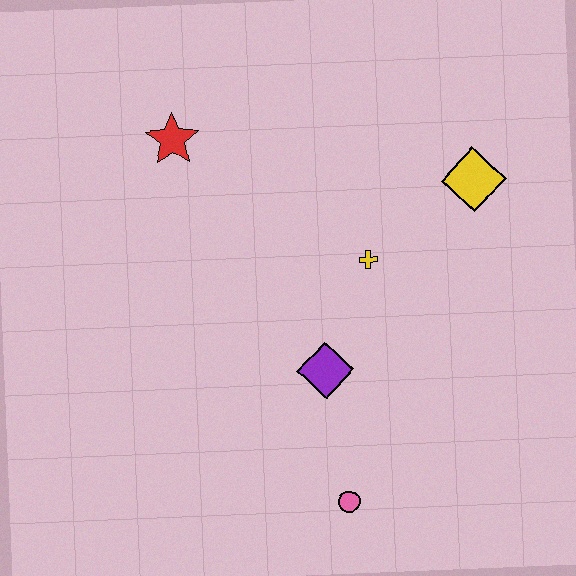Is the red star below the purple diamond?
No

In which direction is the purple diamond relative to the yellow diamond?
The purple diamond is below the yellow diamond.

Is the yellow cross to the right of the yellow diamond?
No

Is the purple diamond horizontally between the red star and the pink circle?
Yes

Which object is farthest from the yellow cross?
The pink circle is farthest from the yellow cross.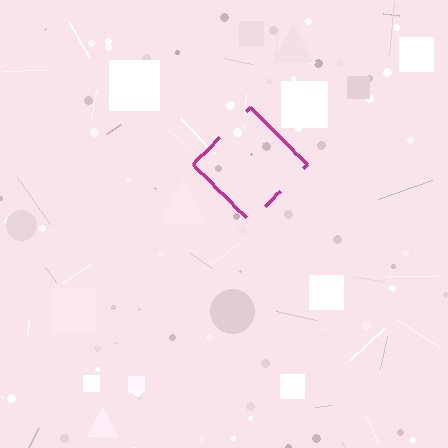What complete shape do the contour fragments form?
The contour fragments form a diamond.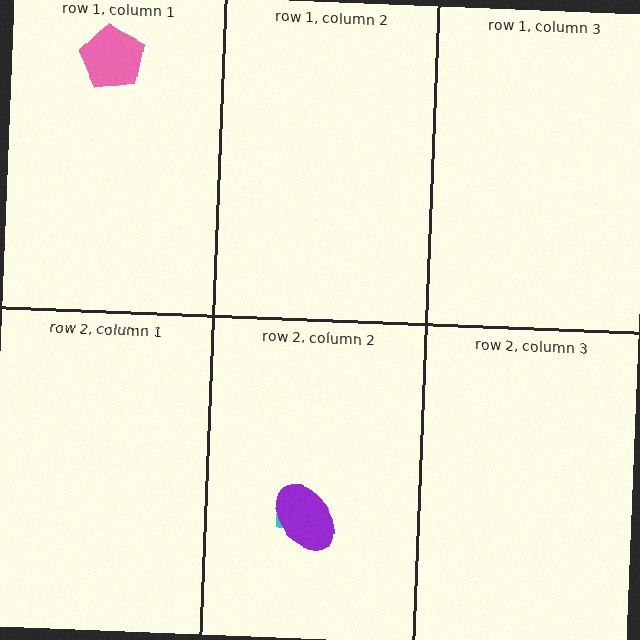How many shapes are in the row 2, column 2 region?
2.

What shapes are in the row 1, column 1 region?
The pink pentagon.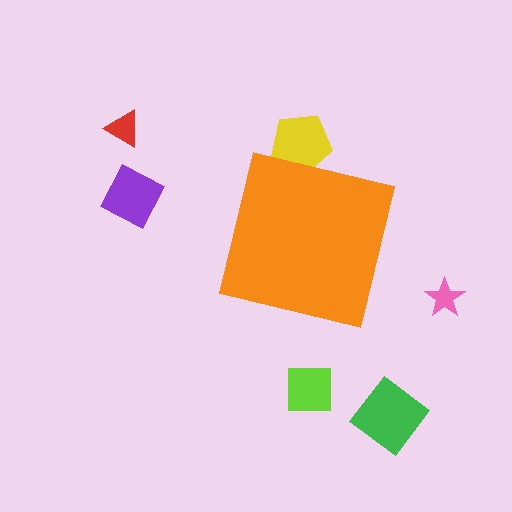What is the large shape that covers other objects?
An orange square.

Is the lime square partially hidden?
No, the lime square is fully visible.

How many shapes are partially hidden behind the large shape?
1 shape is partially hidden.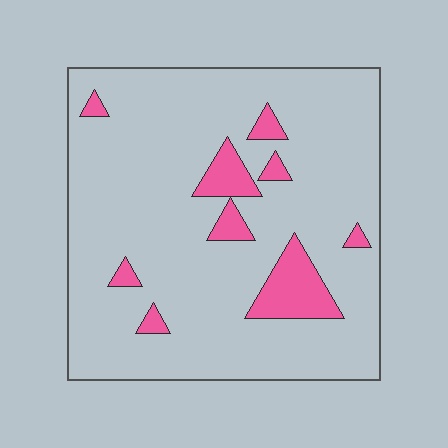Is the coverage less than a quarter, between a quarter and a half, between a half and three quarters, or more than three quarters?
Less than a quarter.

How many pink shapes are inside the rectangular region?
9.